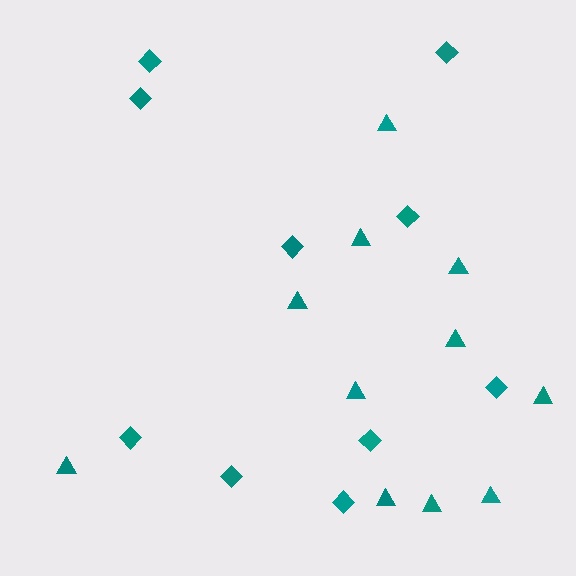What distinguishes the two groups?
There are 2 groups: one group of triangles (11) and one group of diamonds (10).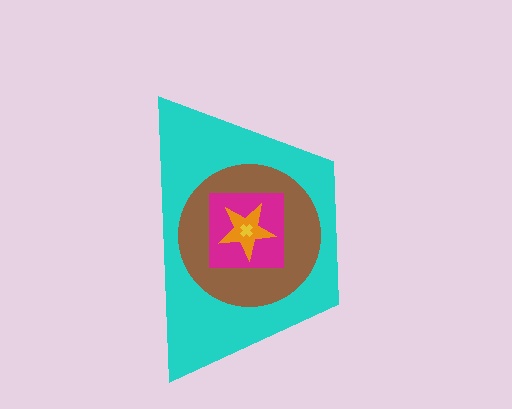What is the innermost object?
The yellow cross.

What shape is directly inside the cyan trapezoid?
The brown circle.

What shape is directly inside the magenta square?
The orange star.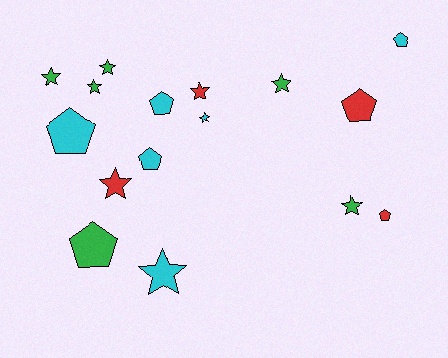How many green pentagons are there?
There is 1 green pentagon.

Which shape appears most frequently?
Star, with 9 objects.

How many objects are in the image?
There are 16 objects.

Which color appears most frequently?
Cyan, with 6 objects.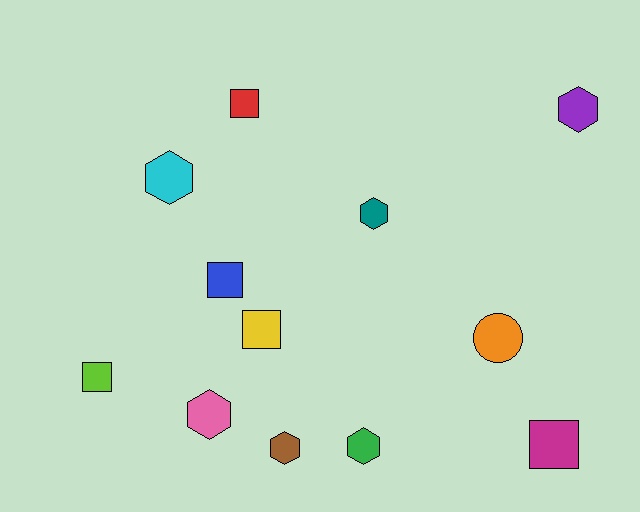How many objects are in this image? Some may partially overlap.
There are 12 objects.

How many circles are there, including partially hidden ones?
There is 1 circle.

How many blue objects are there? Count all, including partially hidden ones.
There is 1 blue object.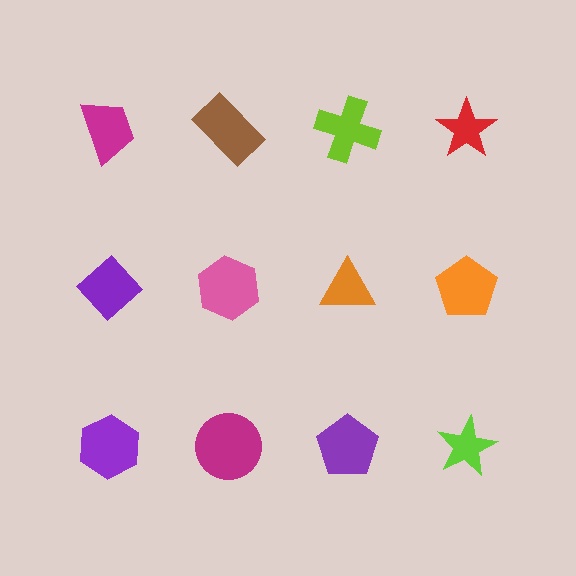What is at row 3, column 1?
A purple hexagon.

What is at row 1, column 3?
A lime cross.